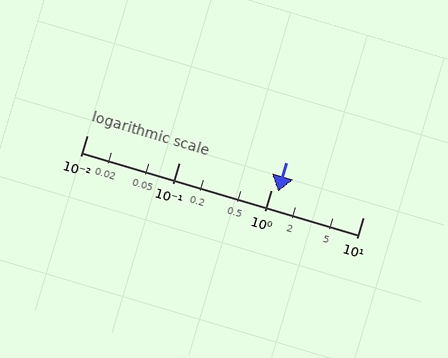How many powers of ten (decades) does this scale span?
The scale spans 3 decades, from 0.01 to 10.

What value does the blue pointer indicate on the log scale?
The pointer indicates approximately 1.2.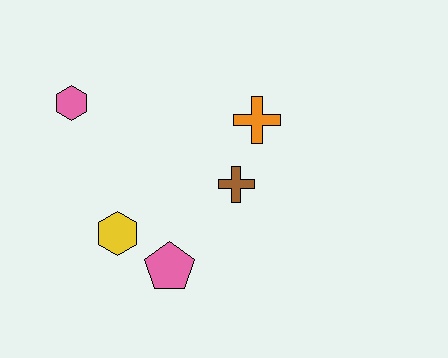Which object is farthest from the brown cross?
The pink hexagon is farthest from the brown cross.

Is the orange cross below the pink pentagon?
No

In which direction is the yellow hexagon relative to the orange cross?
The yellow hexagon is to the left of the orange cross.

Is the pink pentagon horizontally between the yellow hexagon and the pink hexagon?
No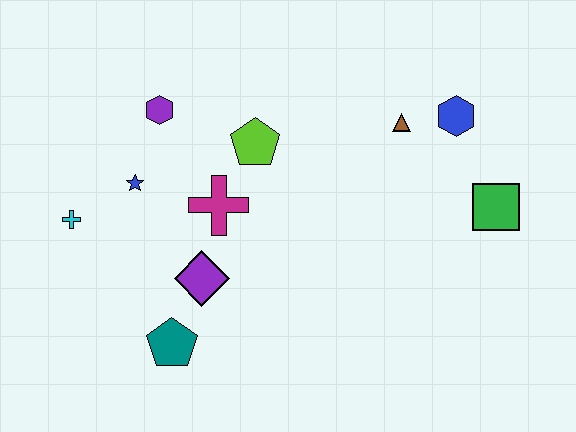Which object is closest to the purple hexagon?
The blue star is closest to the purple hexagon.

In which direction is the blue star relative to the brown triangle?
The blue star is to the left of the brown triangle.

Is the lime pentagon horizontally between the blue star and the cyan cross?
No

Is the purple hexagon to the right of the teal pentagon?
No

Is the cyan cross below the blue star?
Yes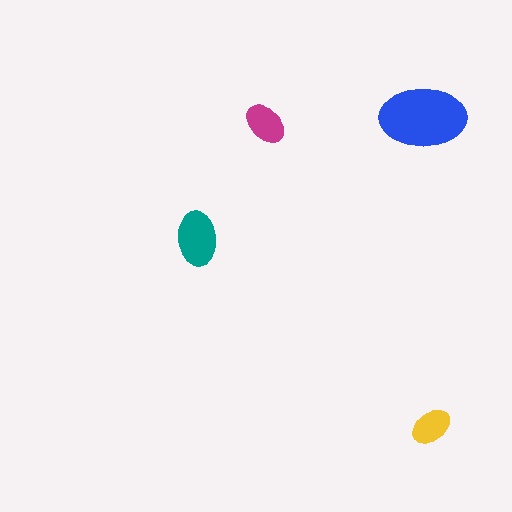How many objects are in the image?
There are 4 objects in the image.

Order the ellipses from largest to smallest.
the blue one, the teal one, the magenta one, the yellow one.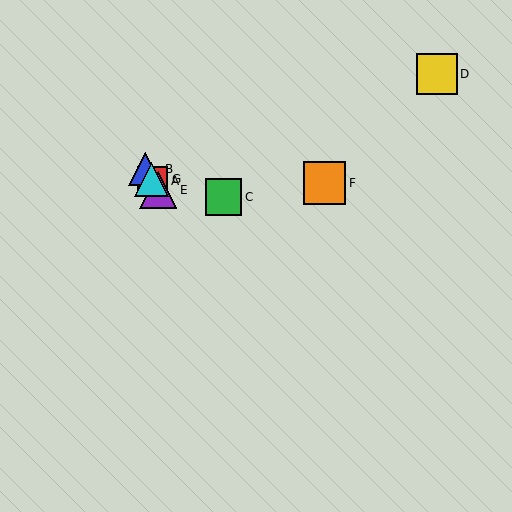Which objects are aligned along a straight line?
Objects A, B, E, G are aligned along a straight line.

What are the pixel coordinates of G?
Object G is at (152, 179).